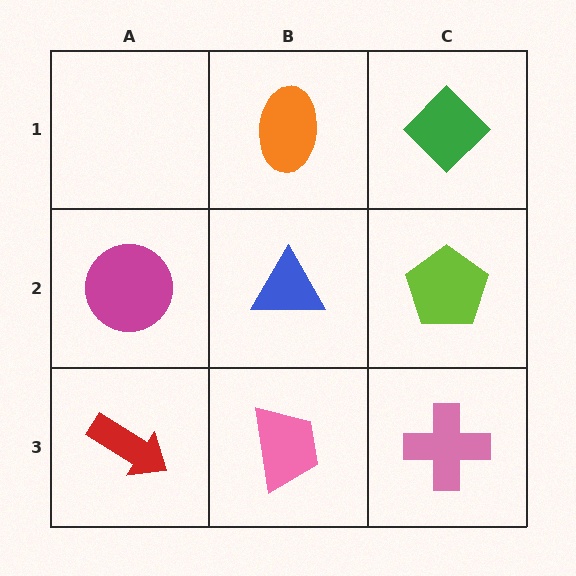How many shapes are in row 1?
2 shapes.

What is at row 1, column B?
An orange ellipse.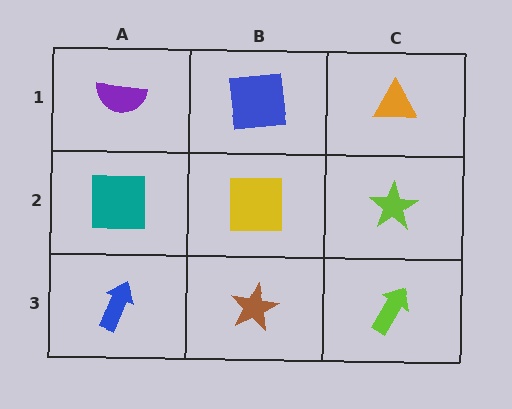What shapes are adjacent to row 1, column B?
A yellow square (row 2, column B), a purple semicircle (row 1, column A), an orange triangle (row 1, column C).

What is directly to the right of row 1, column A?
A blue square.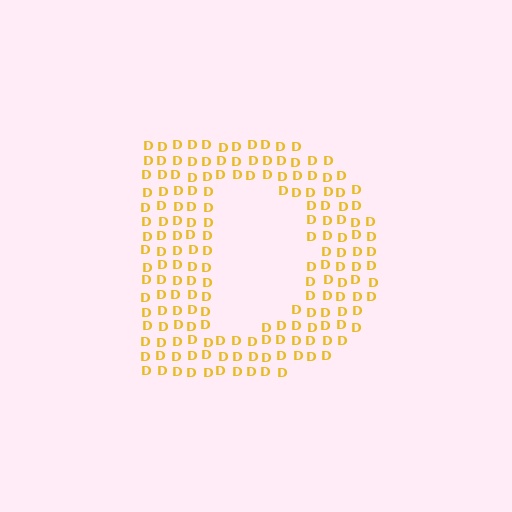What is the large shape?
The large shape is the letter D.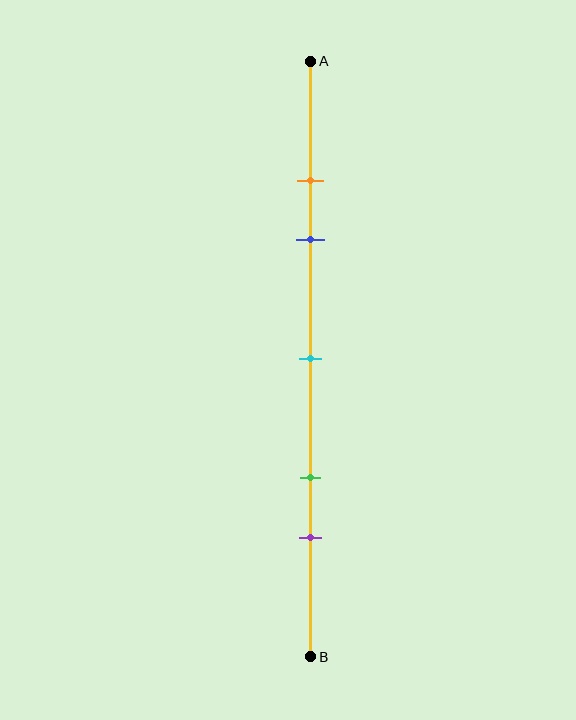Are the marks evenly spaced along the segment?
No, the marks are not evenly spaced.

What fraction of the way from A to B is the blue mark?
The blue mark is approximately 30% (0.3) of the way from A to B.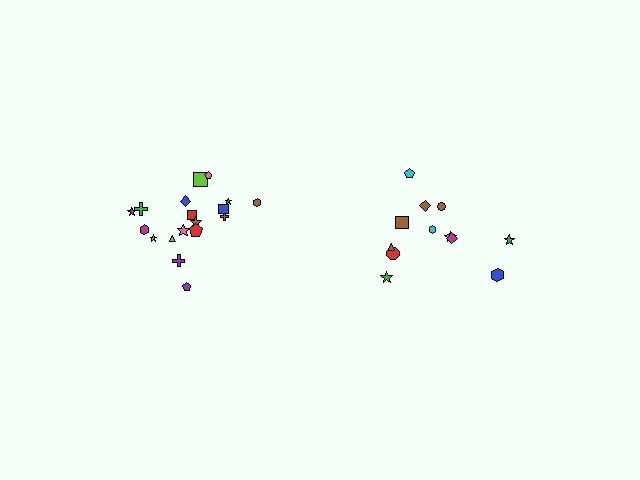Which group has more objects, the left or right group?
The left group.